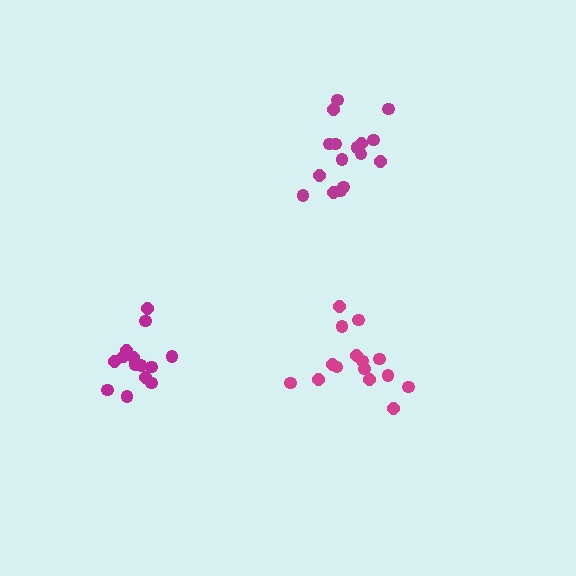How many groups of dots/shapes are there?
There are 3 groups.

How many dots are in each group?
Group 1: 14 dots, Group 2: 16 dots, Group 3: 15 dots (45 total).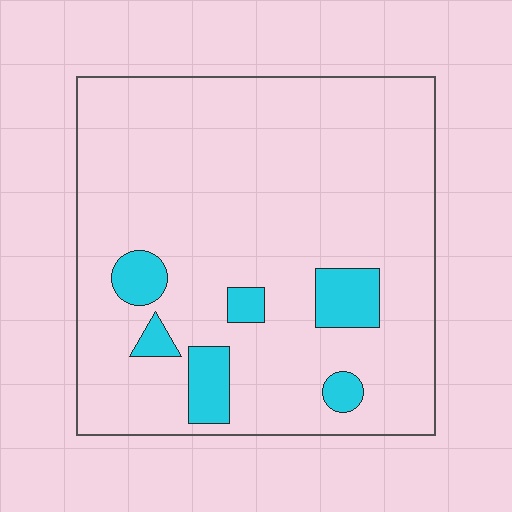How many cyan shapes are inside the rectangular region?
6.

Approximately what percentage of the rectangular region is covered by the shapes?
Approximately 10%.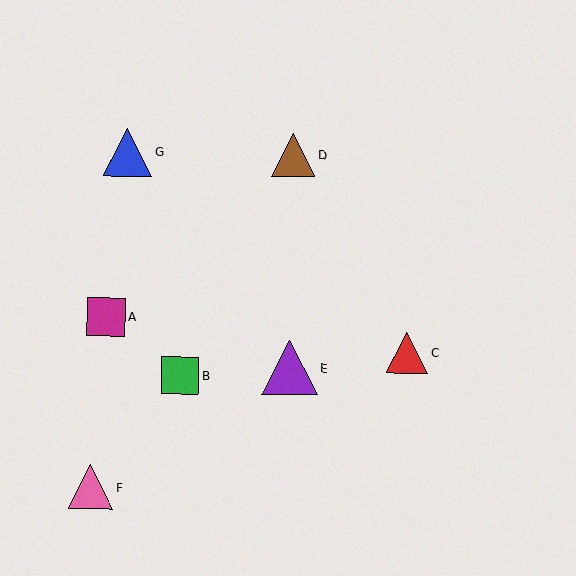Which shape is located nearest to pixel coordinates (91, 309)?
The magenta square (labeled A) at (106, 317) is nearest to that location.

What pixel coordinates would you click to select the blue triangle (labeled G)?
Click at (127, 152) to select the blue triangle G.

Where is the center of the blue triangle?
The center of the blue triangle is at (127, 152).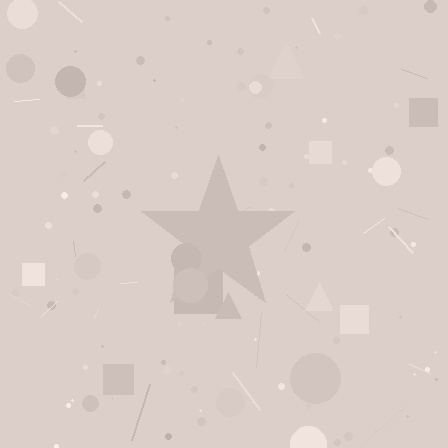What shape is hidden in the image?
A star is hidden in the image.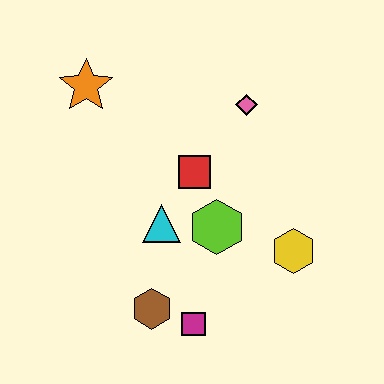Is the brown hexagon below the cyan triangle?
Yes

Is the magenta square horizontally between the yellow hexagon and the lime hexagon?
No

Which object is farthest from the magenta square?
The orange star is farthest from the magenta square.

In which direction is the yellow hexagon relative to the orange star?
The yellow hexagon is to the right of the orange star.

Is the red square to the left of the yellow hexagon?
Yes